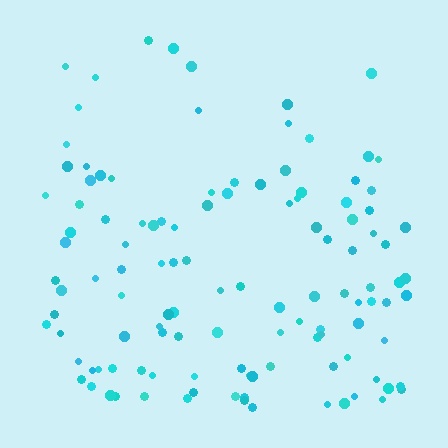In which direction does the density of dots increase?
From top to bottom, with the bottom side densest.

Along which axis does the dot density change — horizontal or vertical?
Vertical.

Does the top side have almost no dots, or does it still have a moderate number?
Still a moderate number, just noticeably fewer than the bottom.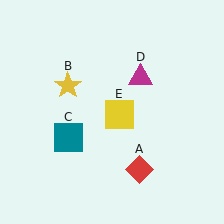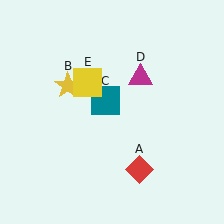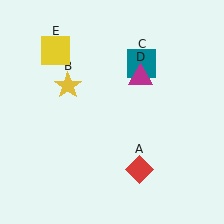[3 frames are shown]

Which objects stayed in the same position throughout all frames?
Red diamond (object A) and yellow star (object B) and magenta triangle (object D) remained stationary.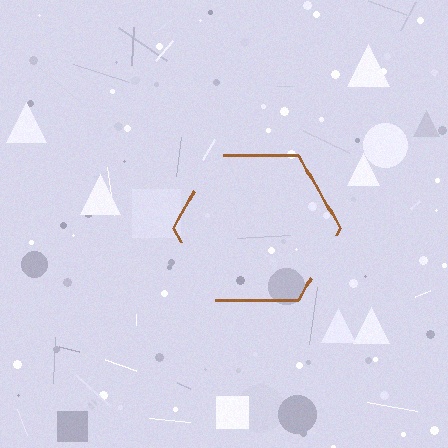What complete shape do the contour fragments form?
The contour fragments form a hexagon.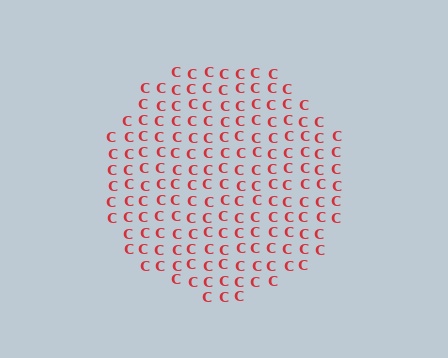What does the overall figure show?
The overall figure shows a circle.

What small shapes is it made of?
It is made of small letter C's.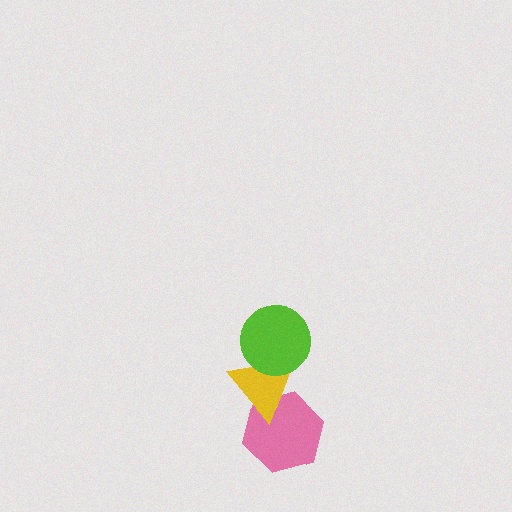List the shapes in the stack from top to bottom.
From top to bottom: the lime circle, the yellow triangle, the pink hexagon.